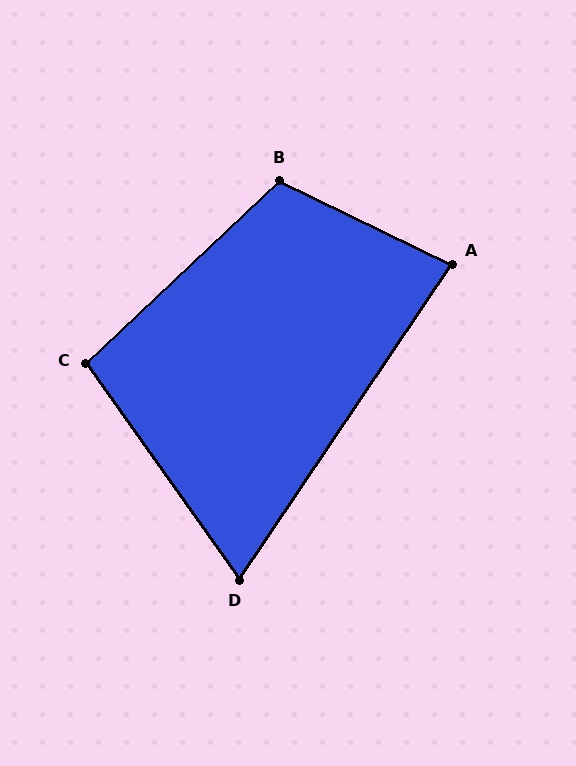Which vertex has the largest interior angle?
B, at approximately 111 degrees.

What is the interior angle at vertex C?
Approximately 98 degrees (obtuse).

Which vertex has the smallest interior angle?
D, at approximately 69 degrees.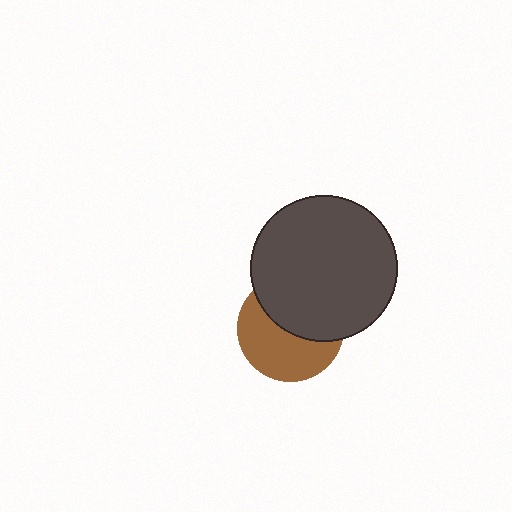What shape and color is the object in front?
The object in front is a dark gray circle.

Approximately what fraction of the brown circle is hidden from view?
Roughly 48% of the brown circle is hidden behind the dark gray circle.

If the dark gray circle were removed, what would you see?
You would see the complete brown circle.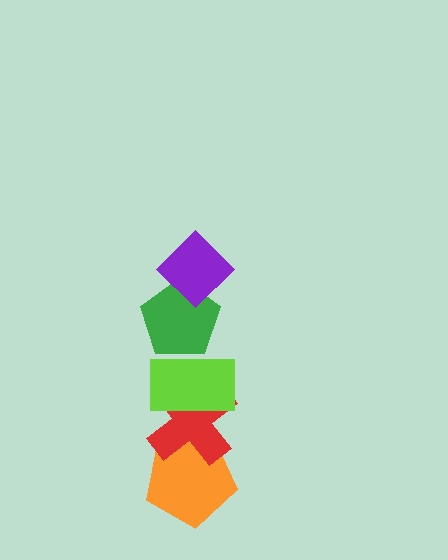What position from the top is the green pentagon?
The green pentagon is 2nd from the top.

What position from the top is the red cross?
The red cross is 4th from the top.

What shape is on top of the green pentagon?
The purple diamond is on top of the green pentagon.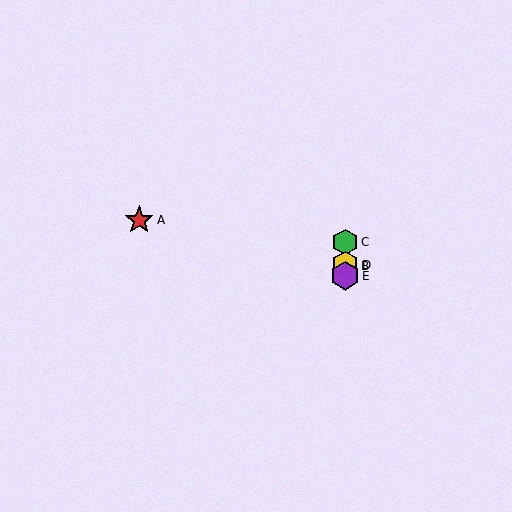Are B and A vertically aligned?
No, B is at x≈345 and A is at x≈139.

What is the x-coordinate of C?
Object C is at x≈345.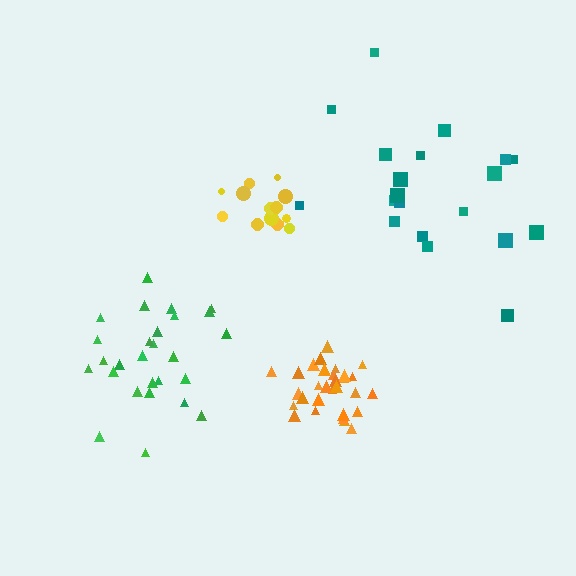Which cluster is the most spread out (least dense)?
Teal.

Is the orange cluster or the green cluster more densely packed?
Orange.